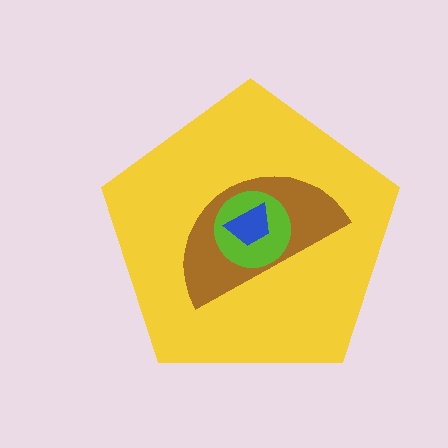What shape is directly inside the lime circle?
The blue trapezoid.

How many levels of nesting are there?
4.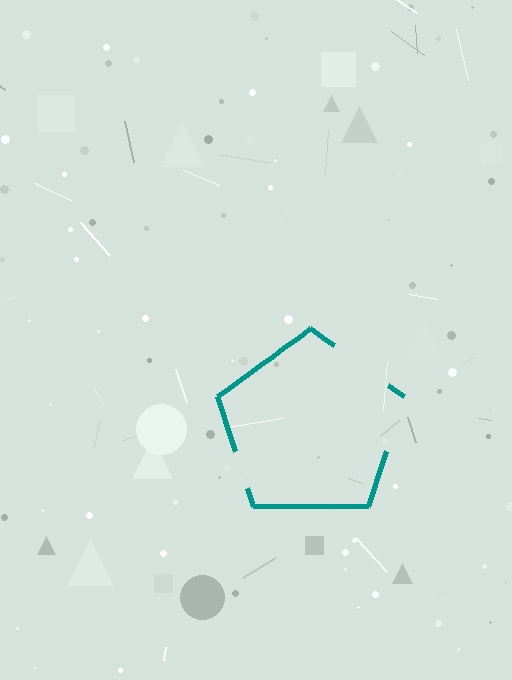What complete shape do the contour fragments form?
The contour fragments form a pentagon.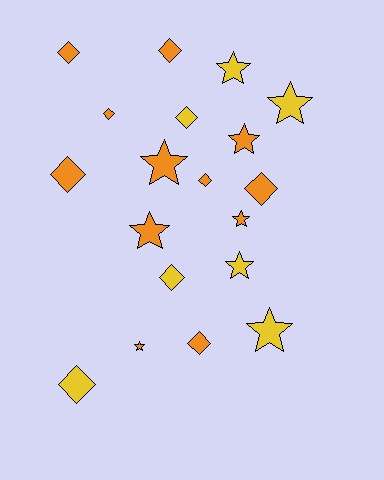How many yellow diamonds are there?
There are 3 yellow diamonds.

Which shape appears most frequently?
Diamond, with 10 objects.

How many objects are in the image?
There are 19 objects.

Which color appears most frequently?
Orange, with 12 objects.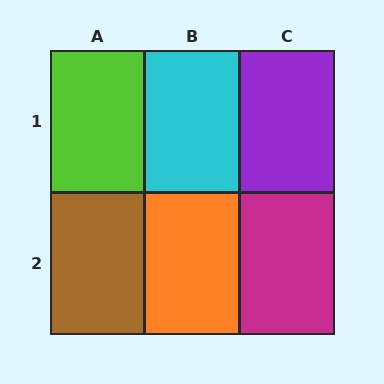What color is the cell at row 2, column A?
Brown.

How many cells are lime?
1 cell is lime.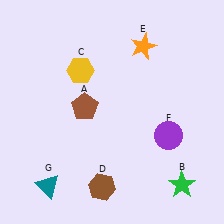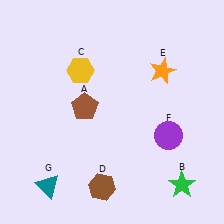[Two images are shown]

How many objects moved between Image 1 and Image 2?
1 object moved between the two images.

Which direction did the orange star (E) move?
The orange star (E) moved down.